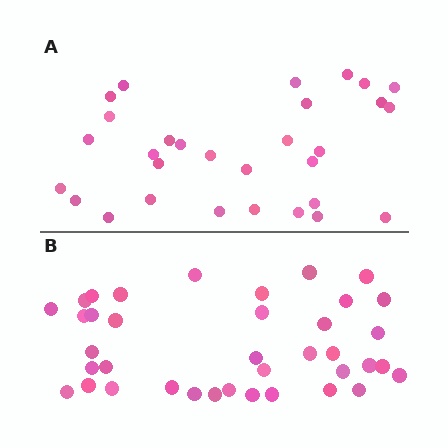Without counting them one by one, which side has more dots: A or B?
Region B (the bottom region) has more dots.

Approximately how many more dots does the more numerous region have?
Region B has roughly 8 or so more dots than region A.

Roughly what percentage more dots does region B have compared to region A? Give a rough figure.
About 25% more.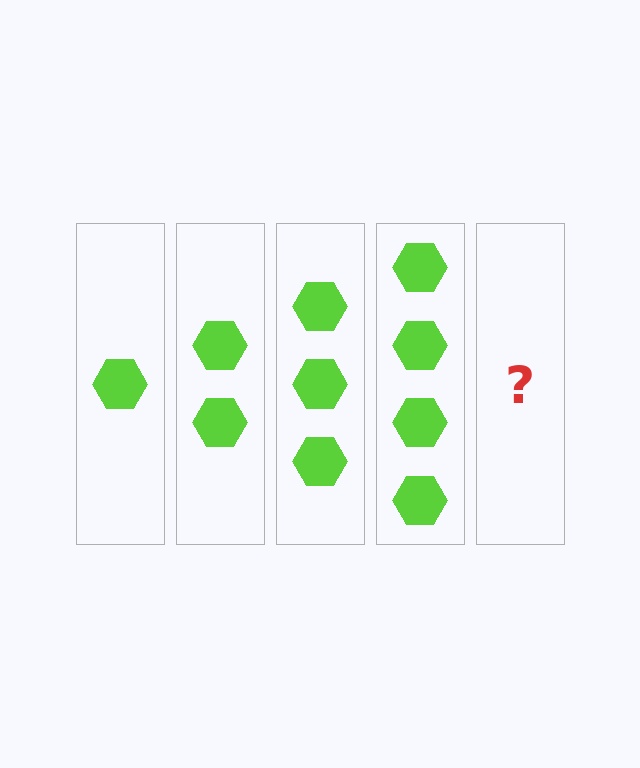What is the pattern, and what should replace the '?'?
The pattern is that each step adds one more hexagon. The '?' should be 5 hexagons.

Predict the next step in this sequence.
The next step is 5 hexagons.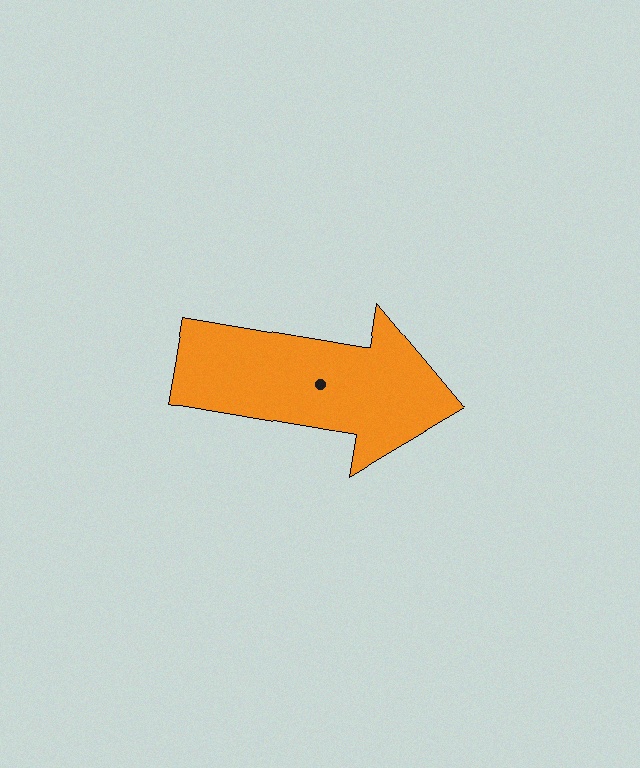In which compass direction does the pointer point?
East.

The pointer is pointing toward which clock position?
Roughly 3 o'clock.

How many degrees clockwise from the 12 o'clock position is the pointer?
Approximately 100 degrees.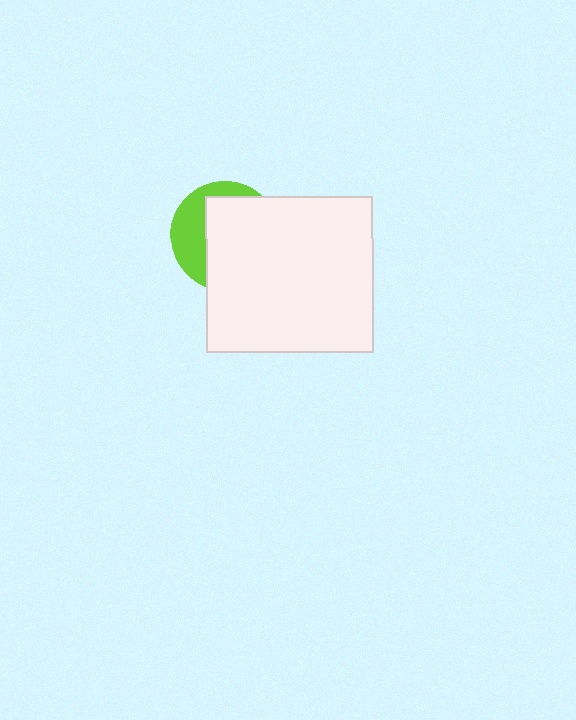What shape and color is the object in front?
The object in front is a white rectangle.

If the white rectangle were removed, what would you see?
You would see the complete lime circle.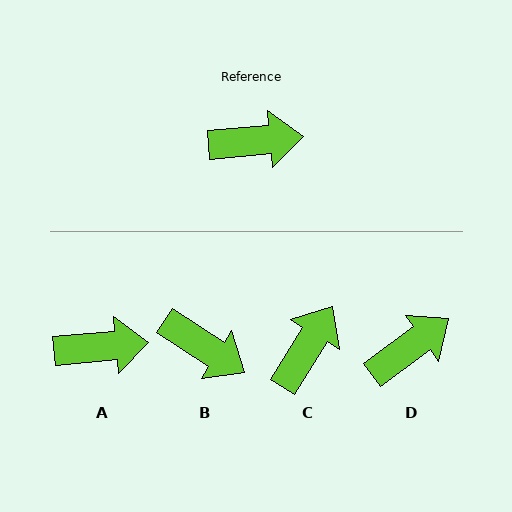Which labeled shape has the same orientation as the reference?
A.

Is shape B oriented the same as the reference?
No, it is off by about 38 degrees.